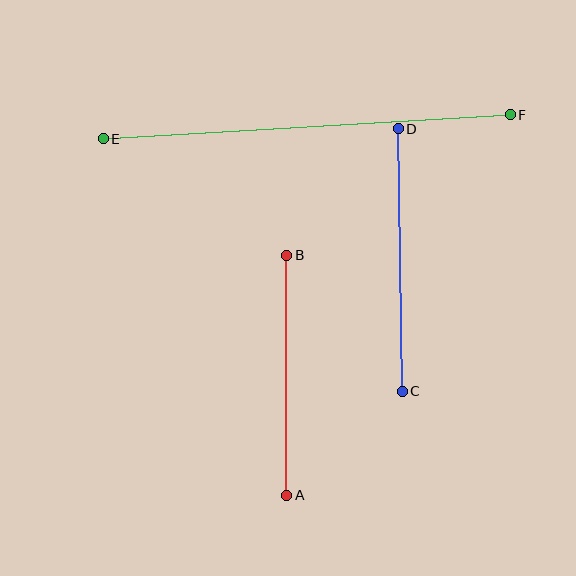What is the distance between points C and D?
The distance is approximately 263 pixels.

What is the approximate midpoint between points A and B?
The midpoint is at approximately (287, 375) pixels.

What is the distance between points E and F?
The distance is approximately 408 pixels.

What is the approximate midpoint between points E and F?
The midpoint is at approximately (307, 127) pixels.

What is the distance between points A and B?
The distance is approximately 240 pixels.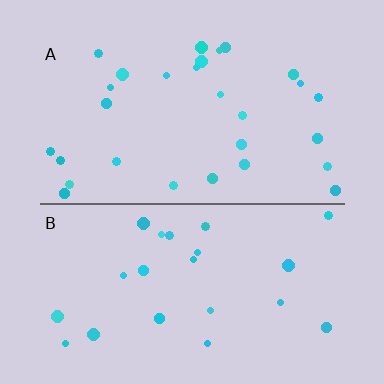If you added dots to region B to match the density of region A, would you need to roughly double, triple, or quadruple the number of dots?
Approximately double.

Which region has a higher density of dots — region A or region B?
A (the top).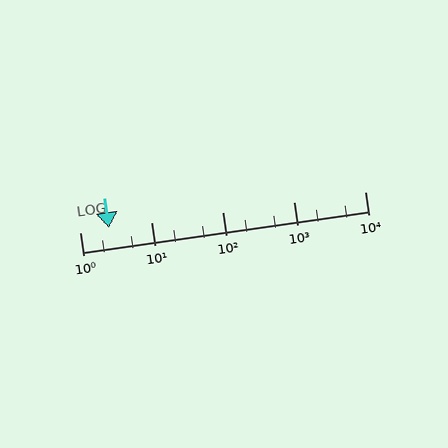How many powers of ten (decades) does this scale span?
The scale spans 4 decades, from 1 to 10000.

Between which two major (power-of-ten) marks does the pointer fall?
The pointer is between 1 and 10.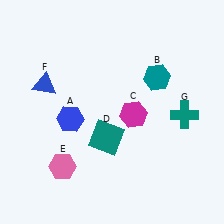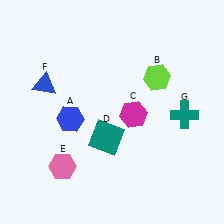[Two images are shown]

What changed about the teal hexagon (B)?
In Image 1, B is teal. In Image 2, it changed to lime.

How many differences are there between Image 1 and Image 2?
There is 1 difference between the two images.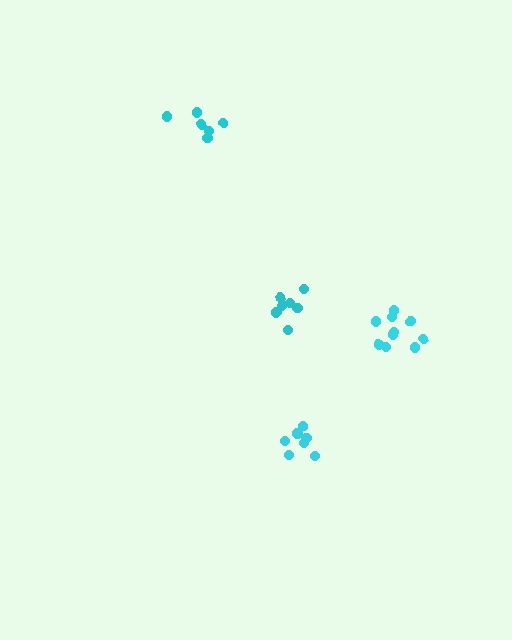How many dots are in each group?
Group 1: 6 dots, Group 2: 7 dots, Group 3: 7 dots, Group 4: 10 dots (30 total).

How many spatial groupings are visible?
There are 4 spatial groupings.